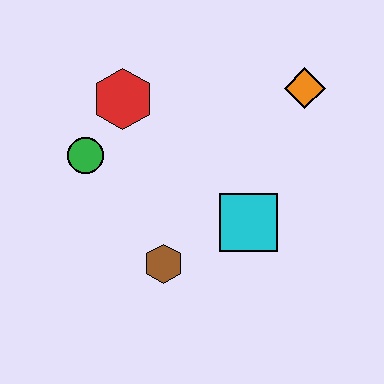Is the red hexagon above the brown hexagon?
Yes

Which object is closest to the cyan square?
The brown hexagon is closest to the cyan square.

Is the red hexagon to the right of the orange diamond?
No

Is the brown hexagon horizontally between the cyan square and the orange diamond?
No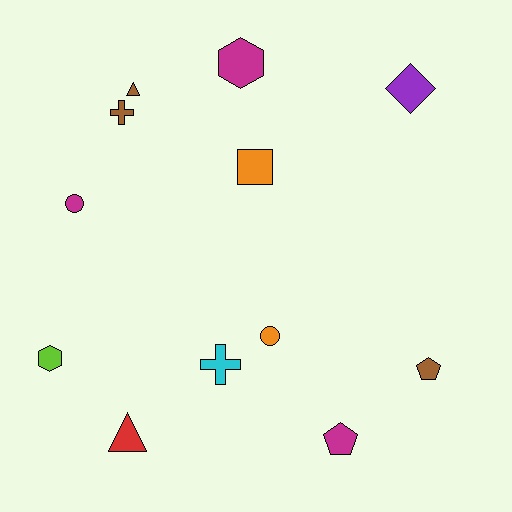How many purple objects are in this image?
There is 1 purple object.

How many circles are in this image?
There are 2 circles.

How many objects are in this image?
There are 12 objects.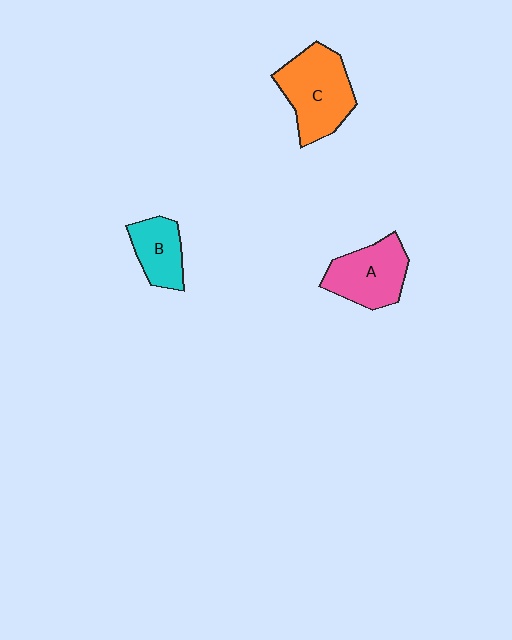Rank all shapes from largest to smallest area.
From largest to smallest: C (orange), A (pink), B (cyan).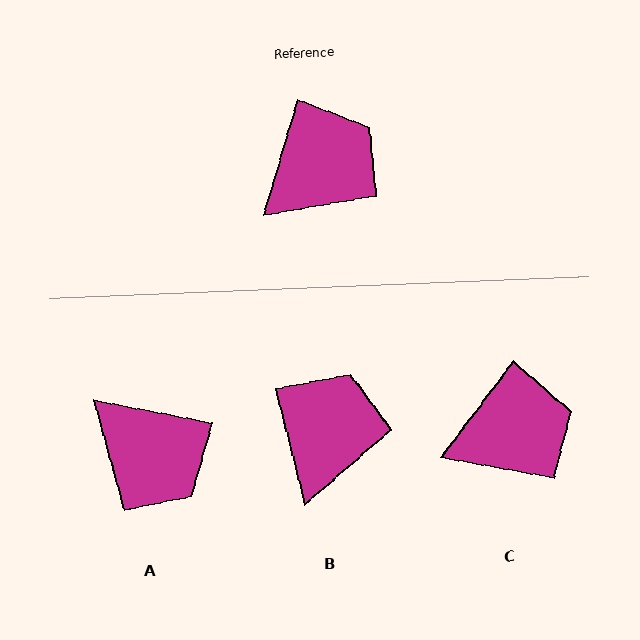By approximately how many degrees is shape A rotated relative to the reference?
Approximately 84 degrees clockwise.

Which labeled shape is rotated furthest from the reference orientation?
A, about 84 degrees away.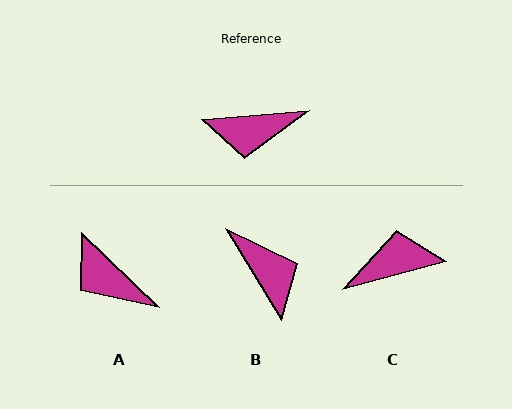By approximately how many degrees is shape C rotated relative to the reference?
Approximately 169 degrees clockwise.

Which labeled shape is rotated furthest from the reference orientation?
C, about 169 degrees away.